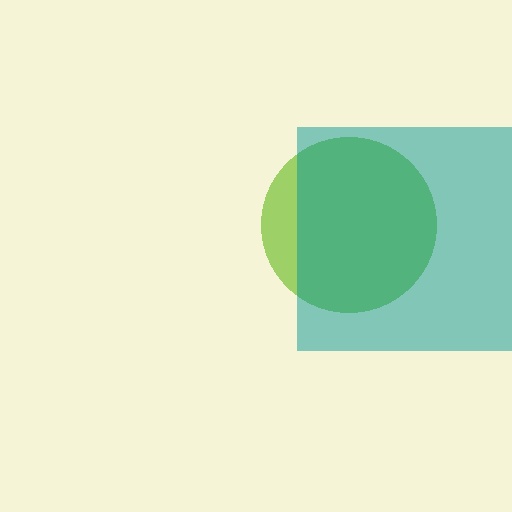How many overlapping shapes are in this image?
There are 2 overlapping shapes in the image.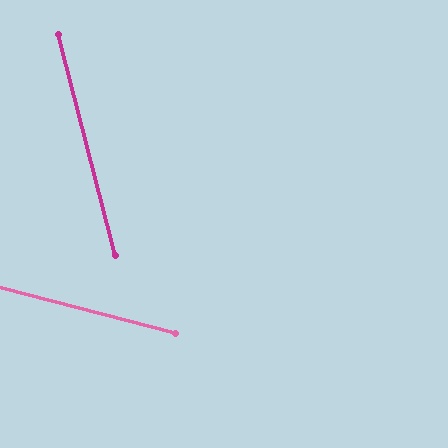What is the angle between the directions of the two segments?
Approximately 61 degrees.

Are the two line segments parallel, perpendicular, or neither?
Neither parallel nor perpendicular — they differ by about 61°.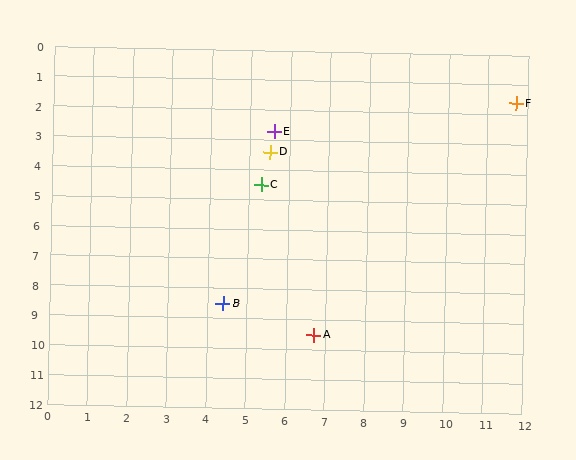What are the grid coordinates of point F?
Point F is at approximately (11.7, 1.6).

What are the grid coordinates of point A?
Point A is at approximately (6.7, 9.5).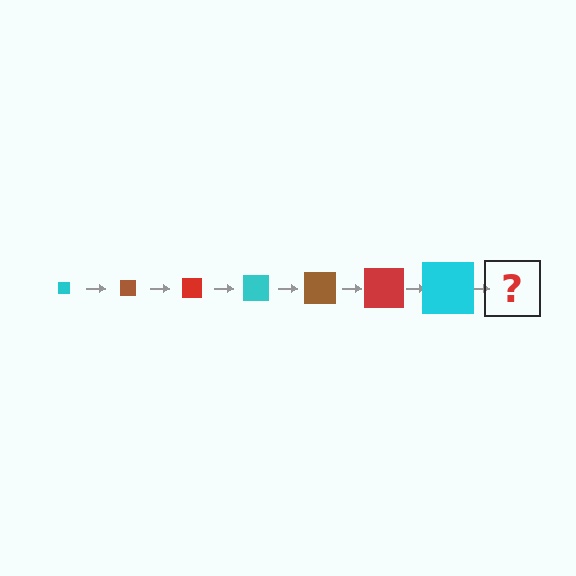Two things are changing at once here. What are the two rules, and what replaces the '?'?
The two rules are that the square grows larger each step and the color cycles through cyan, brown, and red. The '?' should be a brown square, larger than the previous one.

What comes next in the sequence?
The next element should be a brown square, larger than the previous one.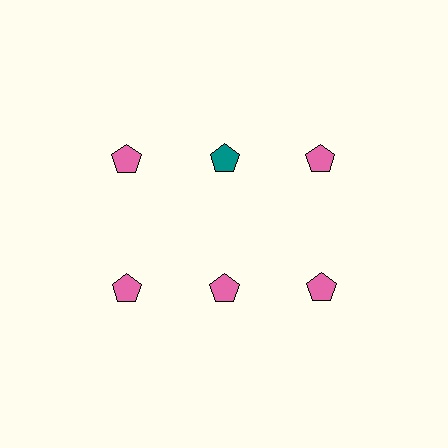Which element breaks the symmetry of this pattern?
The teal pentagon in the top row, second from left column breaks the symmetry. All other shapes are pink pentagons.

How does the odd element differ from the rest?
It has a different color: teal instead of pink.